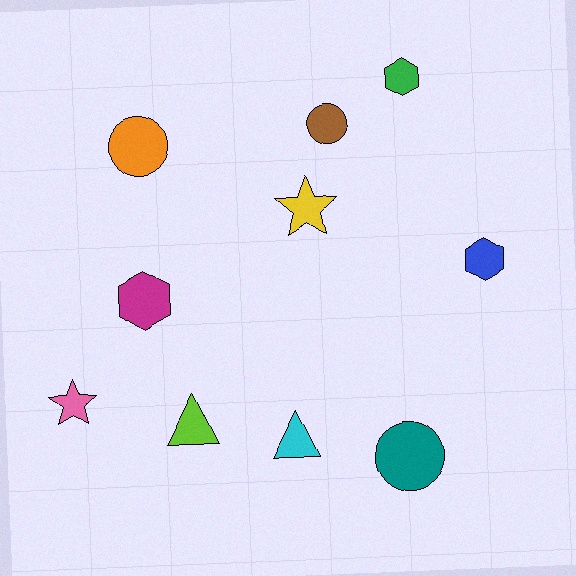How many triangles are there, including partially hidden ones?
There are 2 triangles.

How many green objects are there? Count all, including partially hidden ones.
There is 1 green object.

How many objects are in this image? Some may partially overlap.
There are 10 objects.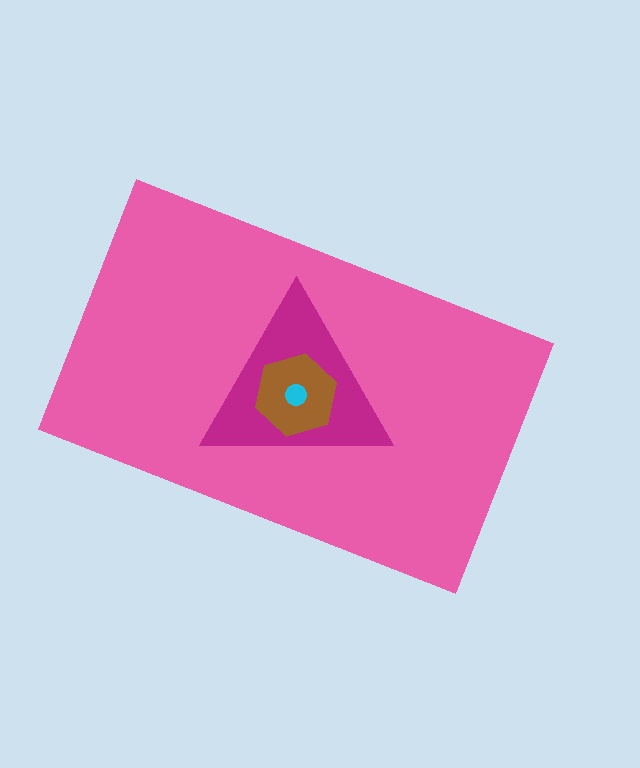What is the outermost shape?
The pink rectangle.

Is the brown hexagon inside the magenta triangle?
Yes.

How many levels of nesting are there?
4.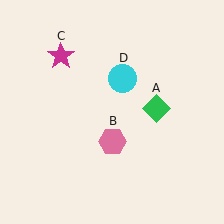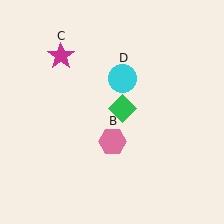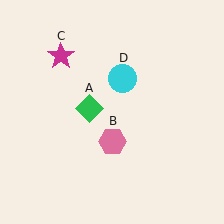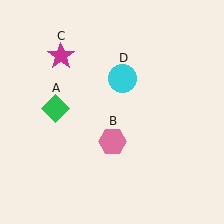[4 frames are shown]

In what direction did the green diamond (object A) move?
The green diamond (object A) moved left.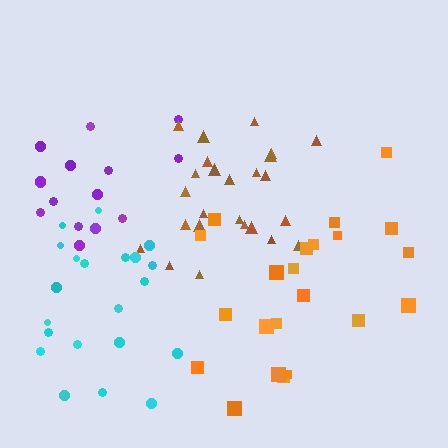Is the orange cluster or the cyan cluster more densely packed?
Cyan.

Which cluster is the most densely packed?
Brown.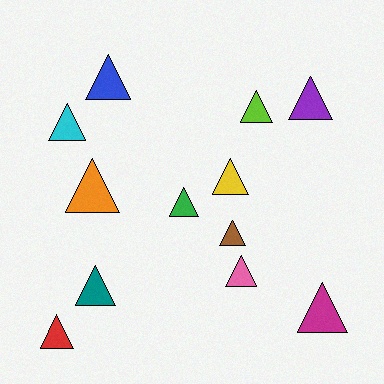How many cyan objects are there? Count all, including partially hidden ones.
There is 1 cyan object.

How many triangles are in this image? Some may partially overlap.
There are 12 triangles.